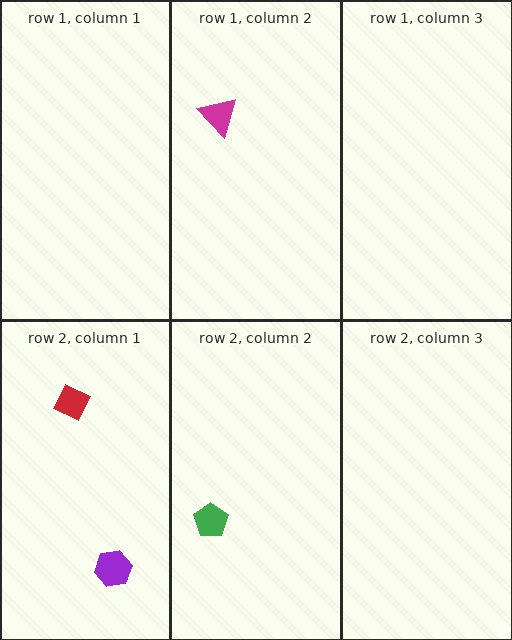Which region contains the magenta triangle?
The row 1, column 2 region.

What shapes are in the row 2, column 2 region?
The green pentagon.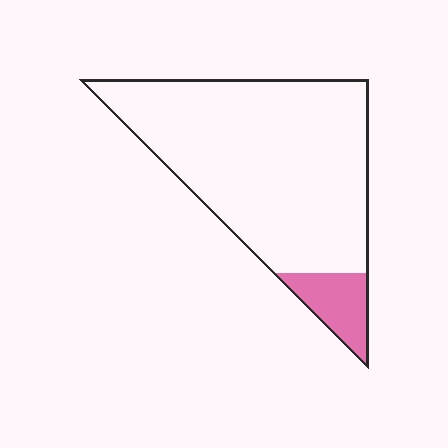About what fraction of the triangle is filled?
About one tenth (1/10).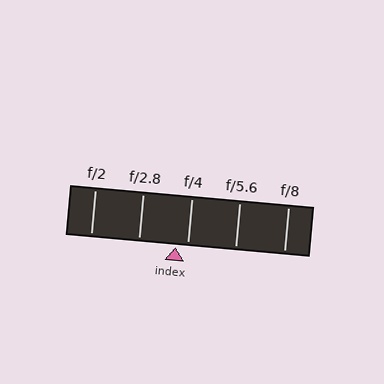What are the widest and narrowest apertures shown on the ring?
The widest aperture shown is f/2 and the narrowest is f/8.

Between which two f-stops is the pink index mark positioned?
The index mark is between f/2.8 and f/4.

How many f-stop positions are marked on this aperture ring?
There are 5 f-stop positions marked.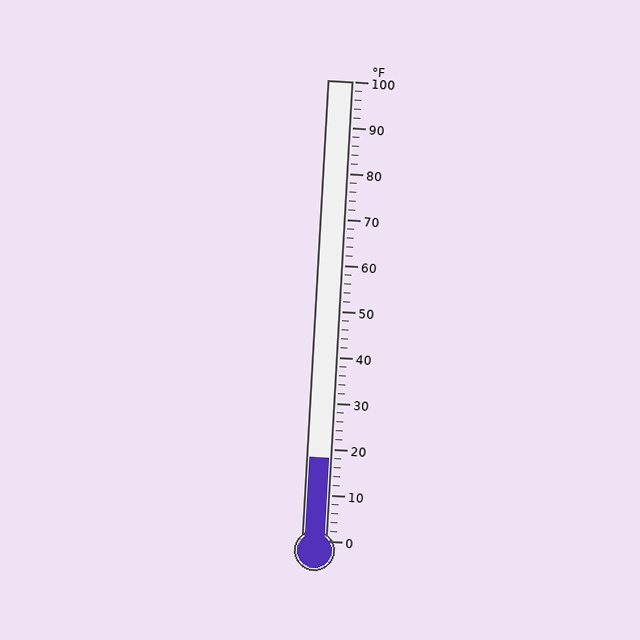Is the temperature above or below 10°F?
The temperature is above 10°F.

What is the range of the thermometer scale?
The thermometer scale ranges from 0°F to 100°F.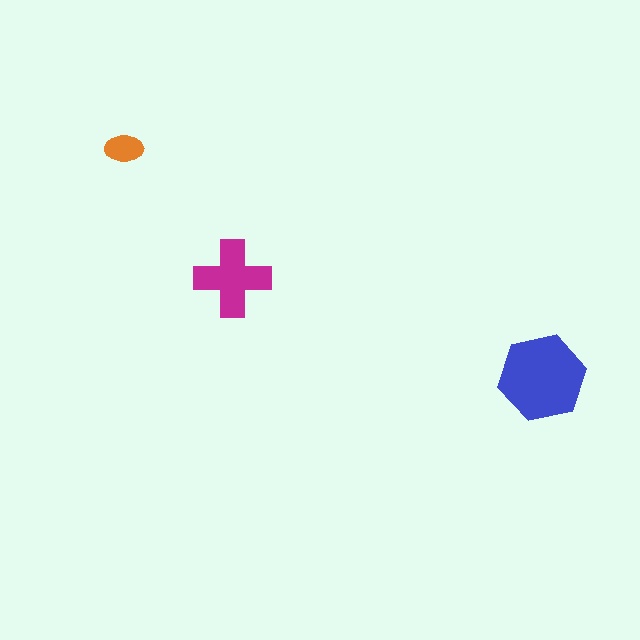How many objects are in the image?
There are 3 objects in the image.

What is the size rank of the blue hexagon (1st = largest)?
1st.